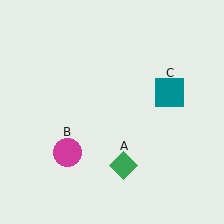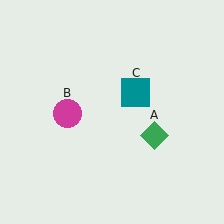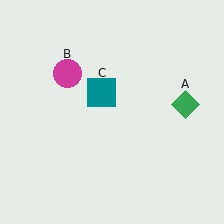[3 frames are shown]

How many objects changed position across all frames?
3 objects changed position: green diamond (object A), magenta circle (object B), teal square (object C).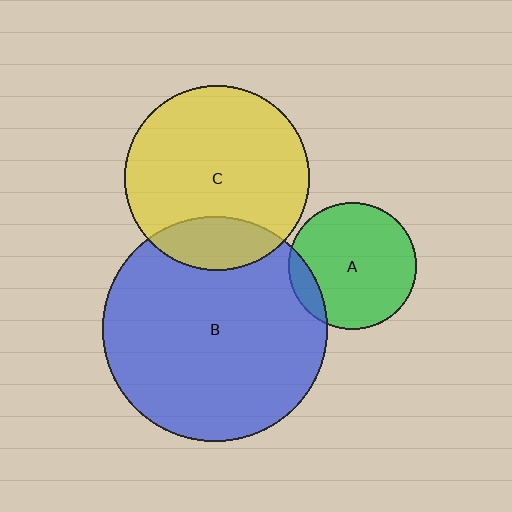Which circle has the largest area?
Circle B (blue).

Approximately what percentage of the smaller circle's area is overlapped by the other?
Approximately 20%.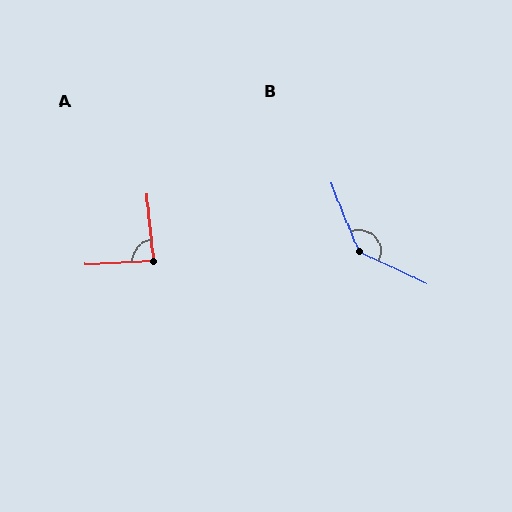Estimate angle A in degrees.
Approximately 87 degrees.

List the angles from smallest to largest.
A (87°), B (138°).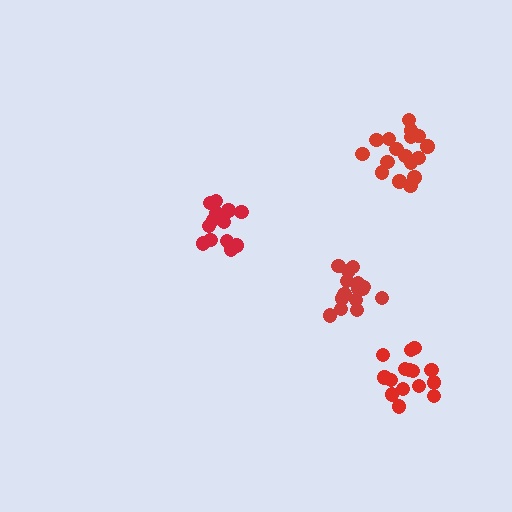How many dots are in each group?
Group 1: 17 dots, Group 2: 13 dots, Group 3: 15 dots, Group 4: 15 dots (60 total).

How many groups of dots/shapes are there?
There are 4 groups.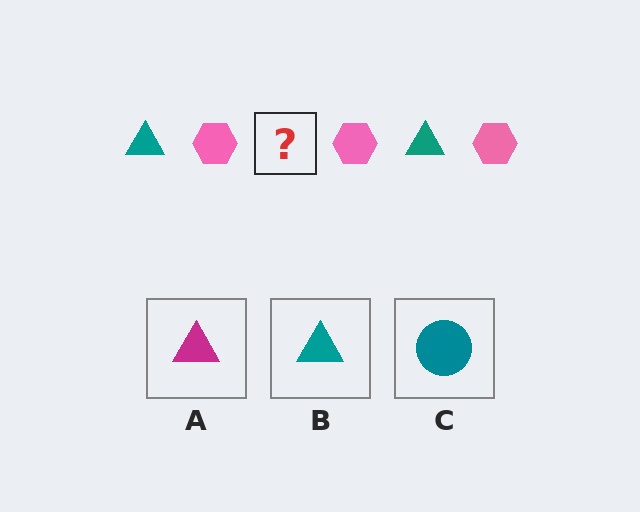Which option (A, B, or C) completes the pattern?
B.